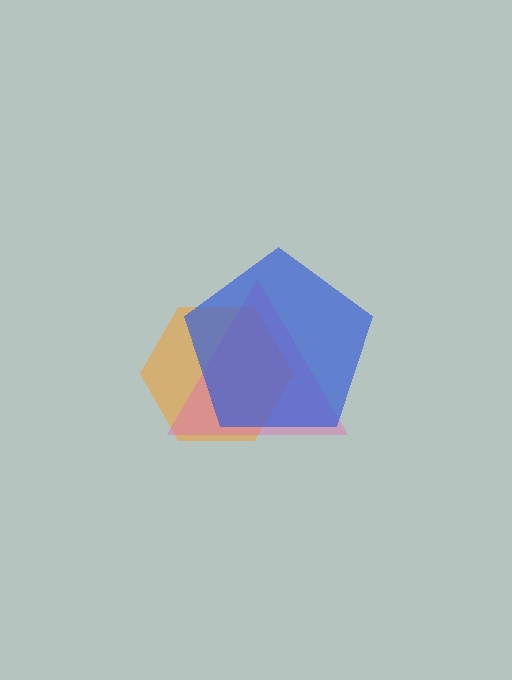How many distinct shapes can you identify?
There are 3 distinct shapes: an orange hexagon, a pink triangle, a blue pentagon.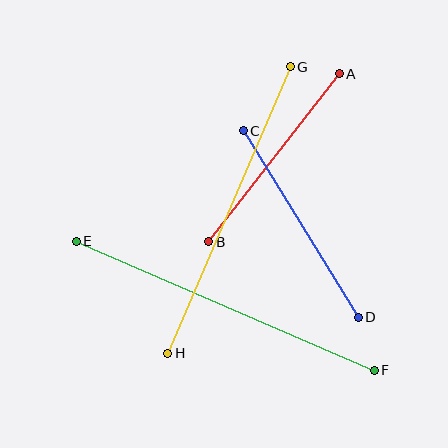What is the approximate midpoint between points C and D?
The midpoint is at approximately (301, 224) pixels.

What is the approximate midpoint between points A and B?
The midpoint is at approximately (274, 158) pixels.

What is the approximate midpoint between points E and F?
The midpoint is at approximately (225, 306) pixels.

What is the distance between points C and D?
The distance is approximately 219 pixels.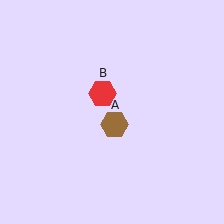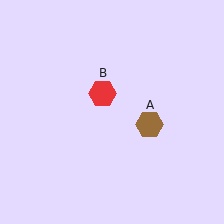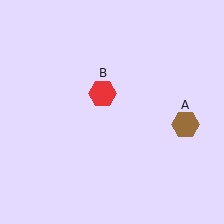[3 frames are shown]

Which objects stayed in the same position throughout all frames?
Red hexagon (object B) remained stationary.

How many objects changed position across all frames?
1 object changed position: brown hexagon (object A).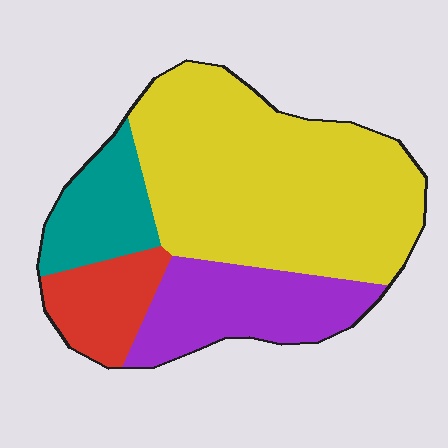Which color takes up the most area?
Yellow, at roughly 55%.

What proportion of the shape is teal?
Teal covers about 15% of the shape.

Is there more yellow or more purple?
Yellow.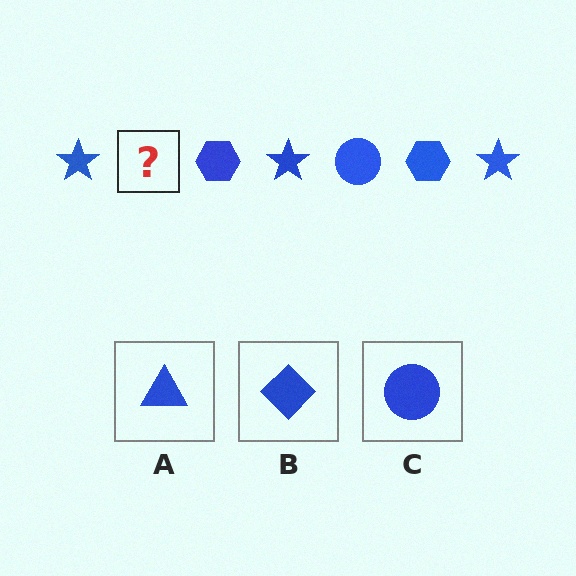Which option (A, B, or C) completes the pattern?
C.